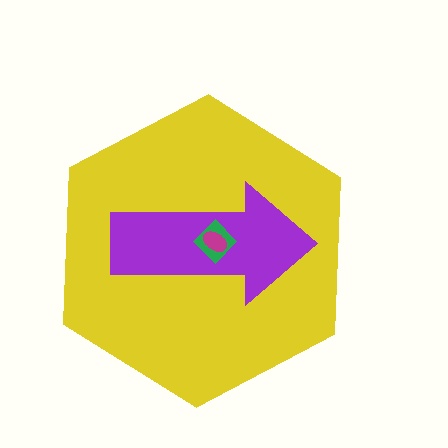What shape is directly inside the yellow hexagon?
The purple arrow.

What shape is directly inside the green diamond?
The magenta ellipse.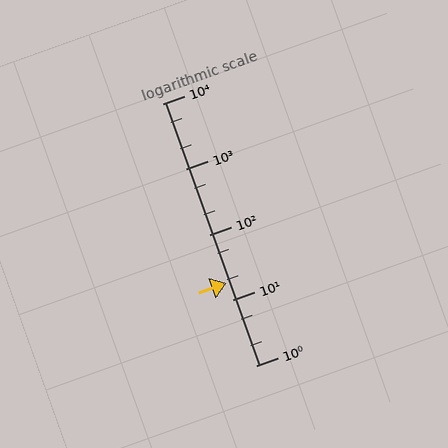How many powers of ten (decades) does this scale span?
The scale spans 4 decades, from 1 to 10000.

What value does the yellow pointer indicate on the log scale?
The pointer indicates approximately 18.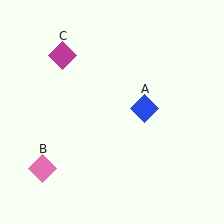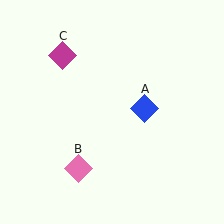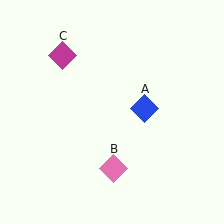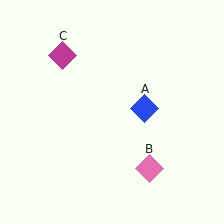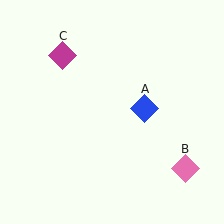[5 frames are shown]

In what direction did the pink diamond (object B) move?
The pink diamond (object B) moved right.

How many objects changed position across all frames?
1 object changed position: pink diamond (object B).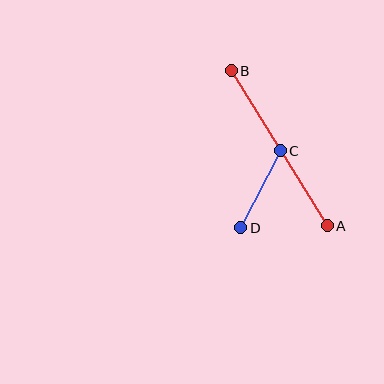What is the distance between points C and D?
The distance is approximately 86 pixels.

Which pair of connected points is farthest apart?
Points A and B are farthest apart.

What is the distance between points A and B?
The distance is approximately 182 pixels.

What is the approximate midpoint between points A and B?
The midpoint is at approximately (279, 148) pixels.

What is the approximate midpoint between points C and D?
The midpoint is at approximately (261, 189) pixels.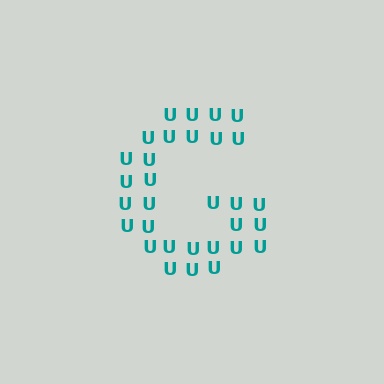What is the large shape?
The large shape is the letter G.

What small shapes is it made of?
It is made of small letter U's.